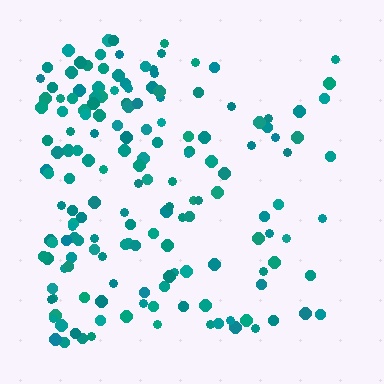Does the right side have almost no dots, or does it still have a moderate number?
Still a moderate number, just noticeably fewer than the left.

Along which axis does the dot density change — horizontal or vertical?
Horizontal.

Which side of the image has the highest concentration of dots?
The left.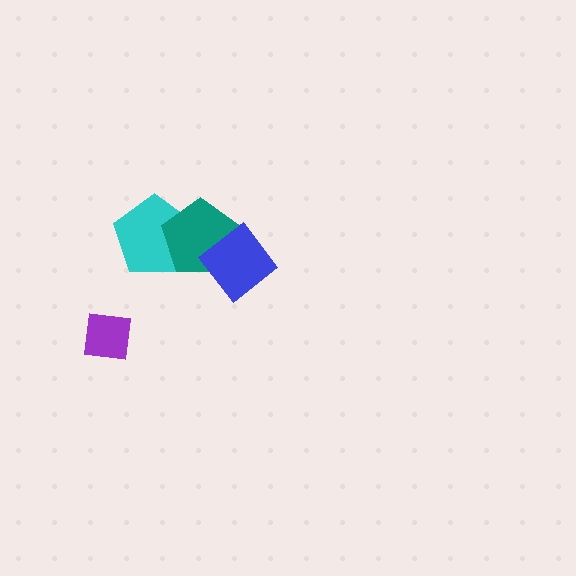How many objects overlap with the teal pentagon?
2 objects overlap with the teal pentagon.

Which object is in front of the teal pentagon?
The blue diamond is in front of the teal pentagon.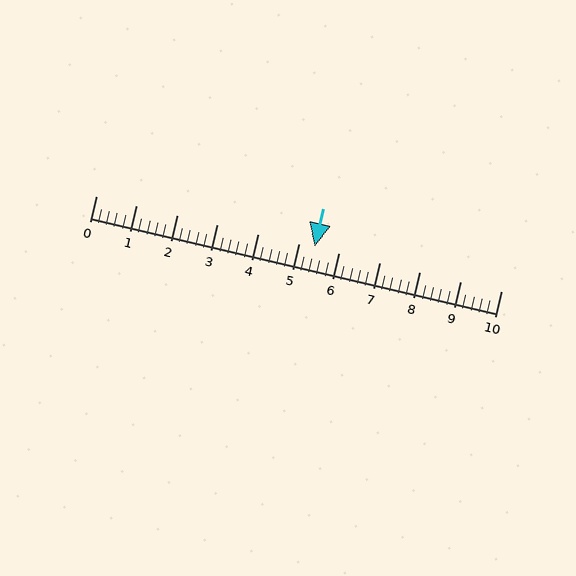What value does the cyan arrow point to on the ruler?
The cyan arrow points to approximately 5.4.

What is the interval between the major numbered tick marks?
The major tick marks are spaced 1 units apart.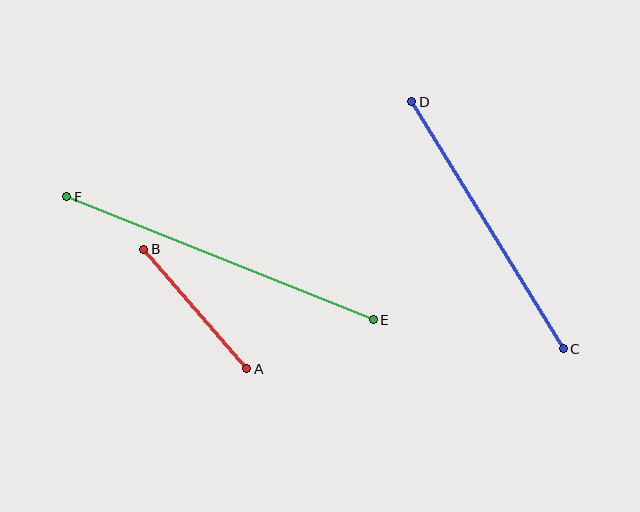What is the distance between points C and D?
The distance is approximately 290 pixels.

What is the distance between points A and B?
The distance is approximately 158 pixels.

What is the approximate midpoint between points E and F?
The midpoint is at approximately (220, 258) pixels.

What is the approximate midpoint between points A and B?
The midpoint is at approximately (195, 309) pixels.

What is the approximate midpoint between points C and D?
The midpoint is at approximately (487, 225) pixels.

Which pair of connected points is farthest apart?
Points E and F are farthest apart.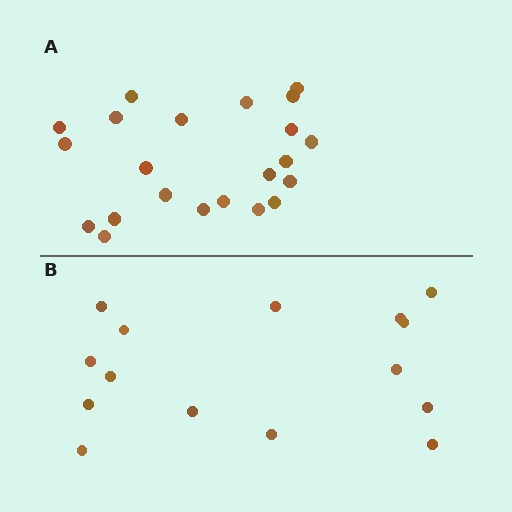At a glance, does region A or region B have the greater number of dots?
Region A (the top region) has more dots.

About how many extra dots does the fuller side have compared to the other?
Region A has roughly 8 or so more dots than region B.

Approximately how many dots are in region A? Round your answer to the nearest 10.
About 20 dots. (The exact count is 22, which rounds to 20.)